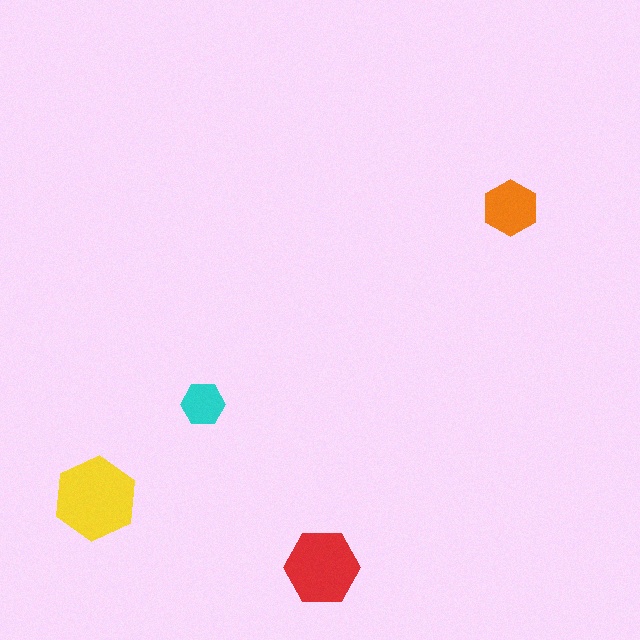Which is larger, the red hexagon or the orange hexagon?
The red one.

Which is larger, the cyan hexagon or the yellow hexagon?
The yellow one.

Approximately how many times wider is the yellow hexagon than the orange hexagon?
About 1.5 times wider.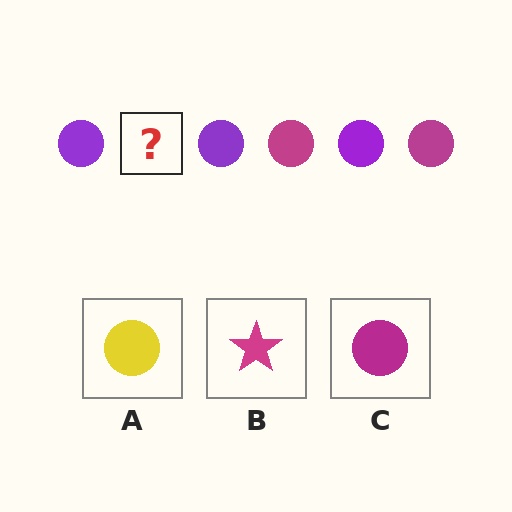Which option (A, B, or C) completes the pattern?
C.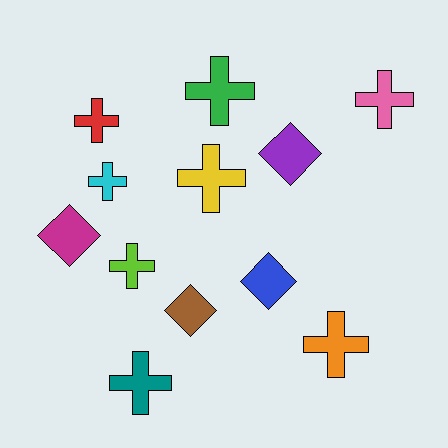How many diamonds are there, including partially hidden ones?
There are 4 diamonds.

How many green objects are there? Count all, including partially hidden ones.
There is 1 green object.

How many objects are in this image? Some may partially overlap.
There are 12 objects.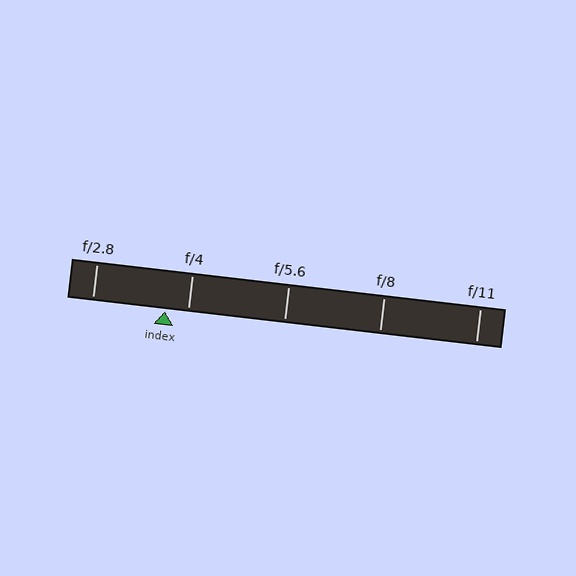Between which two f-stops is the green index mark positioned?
The index mark is between f/2.8 and f/4.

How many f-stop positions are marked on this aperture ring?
There are 5 f-stop positions marked.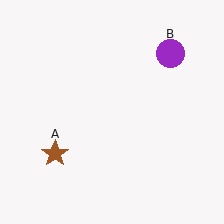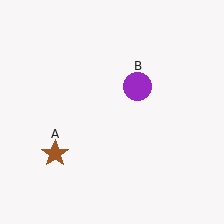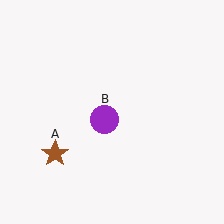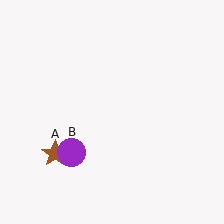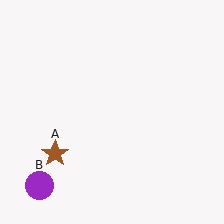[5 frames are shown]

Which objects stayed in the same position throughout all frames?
Brown star (object A) remained stationary.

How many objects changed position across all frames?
1 object changed position: purple circle (object B).